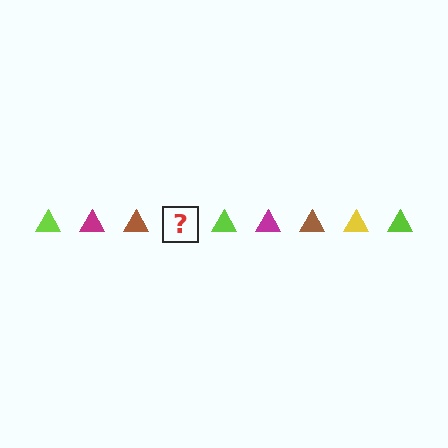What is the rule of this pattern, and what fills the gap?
The rule is that the pattern cycles through lime, magenta, brown, yellow triangles. The gap should be filled with a yellow triangle.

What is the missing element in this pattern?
The missing element is a yellow triangle.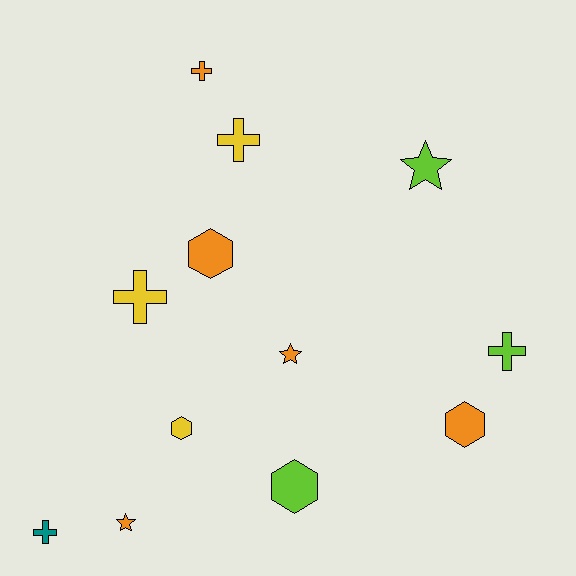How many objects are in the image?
There are 12 objects.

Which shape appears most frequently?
Cross, with 5 objects.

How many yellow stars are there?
There are no yellow stars.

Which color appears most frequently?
Orange, with 5 objects.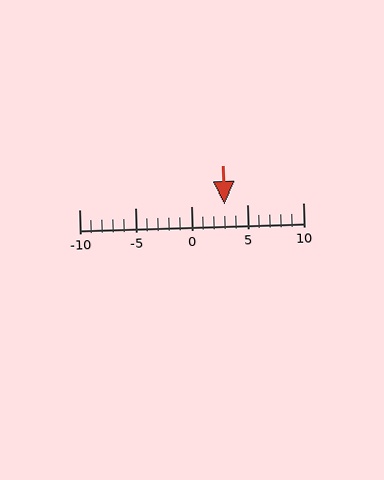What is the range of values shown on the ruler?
The ruler shows values from -10 to 10.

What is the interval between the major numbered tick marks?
The major tick marks are spaced 5 units apart.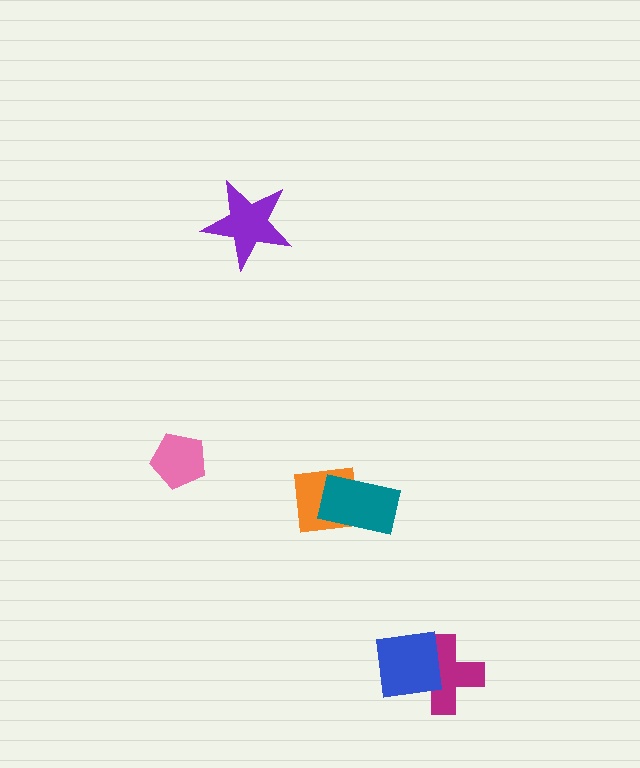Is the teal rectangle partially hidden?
No, no other shape covers it.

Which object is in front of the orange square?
The teal rectangle is in front of the orange square.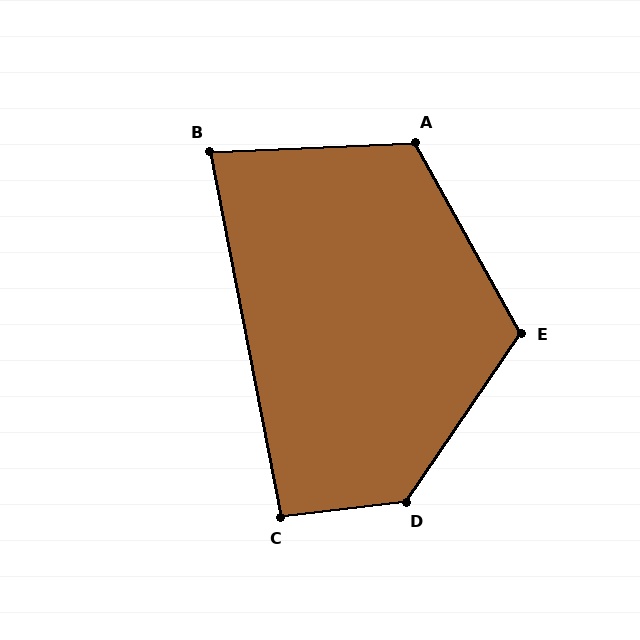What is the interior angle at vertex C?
Approximately 94 degrees (approximately right).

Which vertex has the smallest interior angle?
B, at approximately 81 degrees.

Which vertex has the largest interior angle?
D, at approximately 131 degrees.